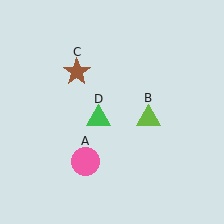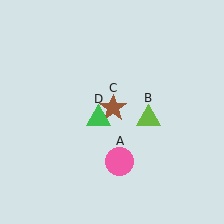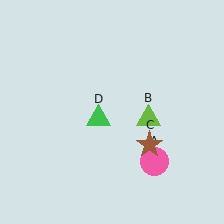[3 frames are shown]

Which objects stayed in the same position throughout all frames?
Lime triangle (object B) and green triangle (object D) remained stationary.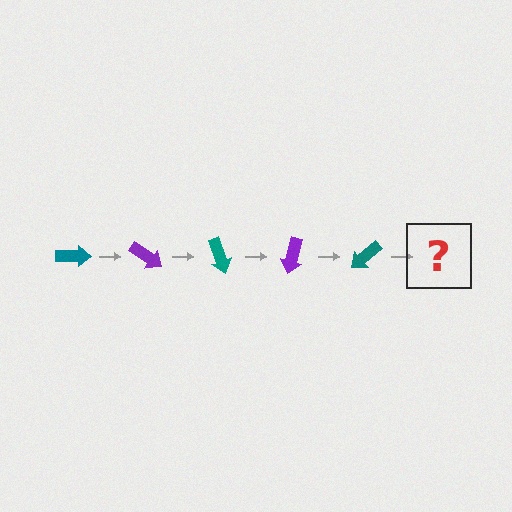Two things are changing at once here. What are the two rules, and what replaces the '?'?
The two rules are that it rotates 35 degrees each step and the color cycles through teal and purple. The '?' should be a purple arrow, rotated 175 degrees from the start.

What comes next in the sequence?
The next element should be a purple arrow, rotated 175 degrees from the start.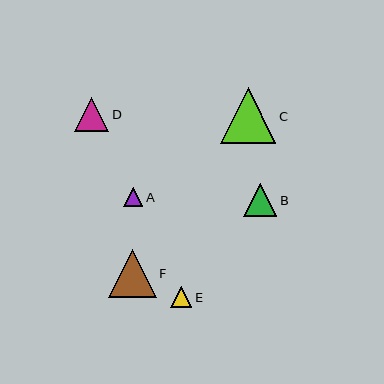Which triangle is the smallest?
Triangle A is the smallest with a size of approximately 19 pixels.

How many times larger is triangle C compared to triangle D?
Triangle C is approximately 1.6 times the size of triangle D.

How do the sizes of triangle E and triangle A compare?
Triangle E and triangle A are approximately the same size.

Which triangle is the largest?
Triangle C is the largest with a size of approximately 56 pixels.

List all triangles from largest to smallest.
From largest to smallest: C, F, D, B, E, A.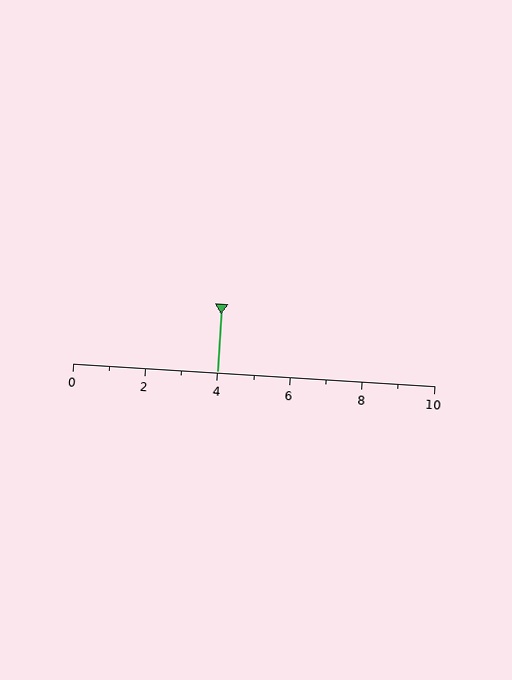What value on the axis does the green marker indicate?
The marker indicates approximately 4.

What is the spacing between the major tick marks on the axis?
The major ticks are spaced 2 apart.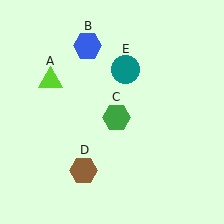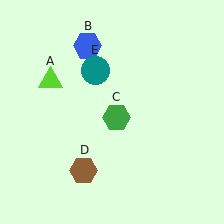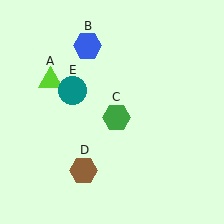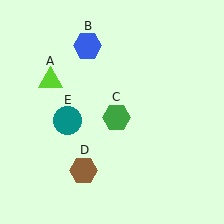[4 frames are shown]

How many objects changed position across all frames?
1 object changed position: teal circle (object E).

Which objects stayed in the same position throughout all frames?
Lime triangle (object A) and blue hexagon (object B) and green hexagon (object C) and brown hexagon (object D) remained stationary.